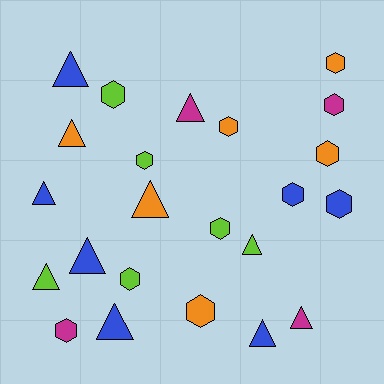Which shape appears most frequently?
Hexagon, with 12 objects.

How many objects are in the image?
There are 23 objects.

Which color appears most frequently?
Blue, with 7 objects.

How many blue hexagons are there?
There are 2 blue hexagons.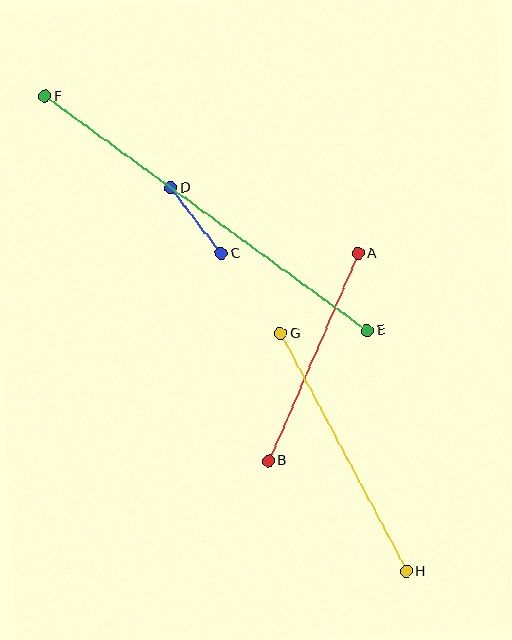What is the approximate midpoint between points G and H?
The midpoint is at approximately (343, 453) pixels.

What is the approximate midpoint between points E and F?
The midpoint is at approximately (206, 213) pixels.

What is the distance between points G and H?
The distance is approximately 269 pixels.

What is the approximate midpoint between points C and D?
The midpoint is at approximately (196, 221) pixels.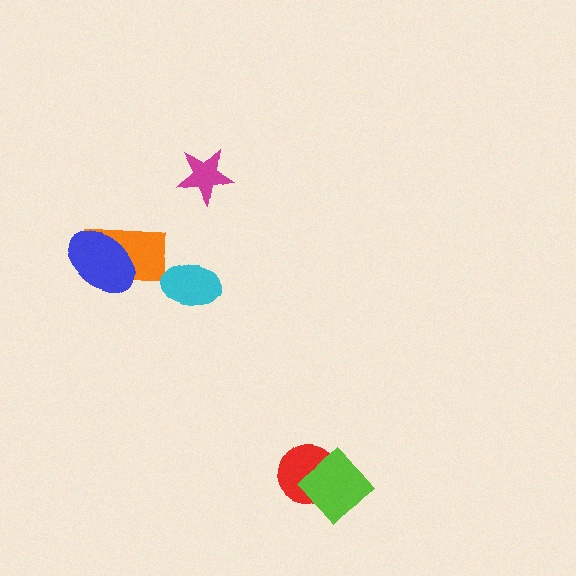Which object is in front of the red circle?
The lime diamond is in front of the red circle.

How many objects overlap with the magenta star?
0 objects overlap with the magenta star.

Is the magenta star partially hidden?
No, no other shape covers it.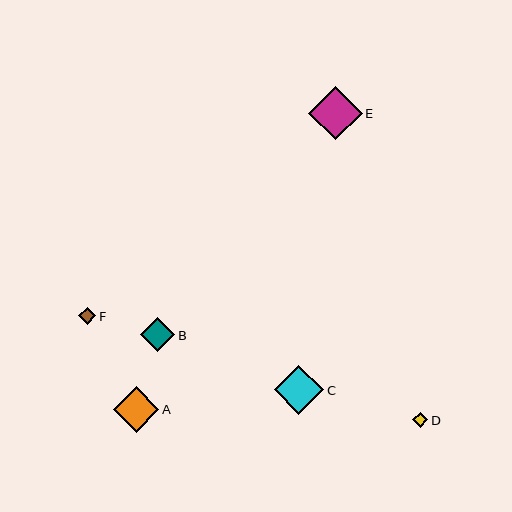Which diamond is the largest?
Diamond E is the largest with a size of approximately 53 pixels.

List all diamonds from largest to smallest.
From largest to smallest: E, C, A, B, F, D.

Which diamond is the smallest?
Diamond D is the smallest with a size of approximately 15 pixels.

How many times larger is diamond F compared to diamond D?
Diamond F is approximately 1.1 times the size of diamond D.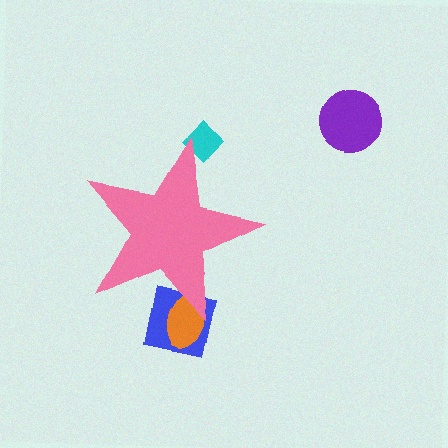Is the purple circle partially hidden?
No, the purple circle is fully visible.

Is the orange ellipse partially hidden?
Yes, the orange ellipse is partially hidden behind the pink star.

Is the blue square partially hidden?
Yes, the blue square is partially hidden behind the pink star.